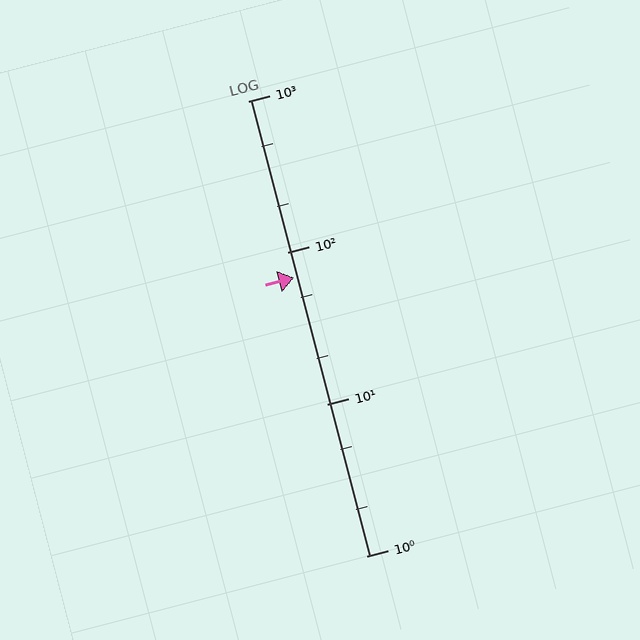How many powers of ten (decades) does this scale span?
The scale spans 3 decades, from 1 to 1000.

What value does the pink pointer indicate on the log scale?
The pointer indicates approximately 68.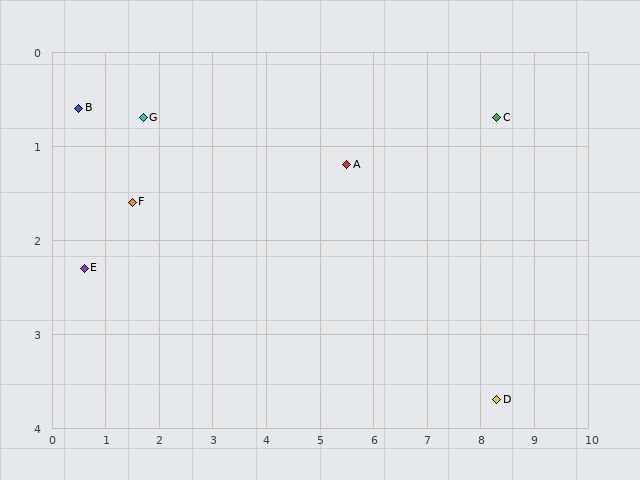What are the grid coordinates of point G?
Point G is at approximately (1.7, 0.7).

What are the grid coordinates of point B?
Point B is at approximately (0.5, 0.6).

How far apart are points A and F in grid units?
Points A and F are about 4.0 grid units apart.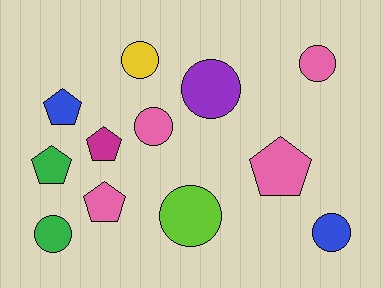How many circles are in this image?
There are 7 circles.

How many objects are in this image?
There are 12 objects.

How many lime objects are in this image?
There is 1 lime object.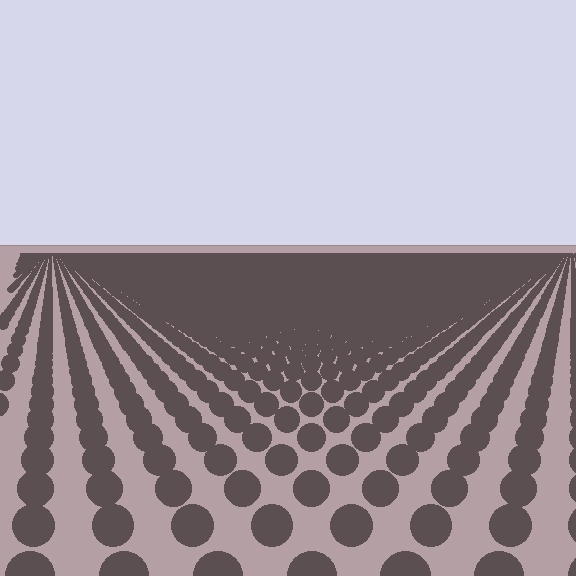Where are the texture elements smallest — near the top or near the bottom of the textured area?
Near the top.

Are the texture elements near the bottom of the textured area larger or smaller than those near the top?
Larger. Near the bottom, elements are closer to the viewer and appear at a bigger on-screen size.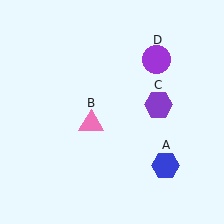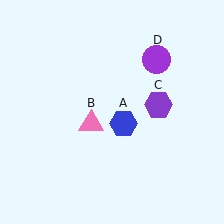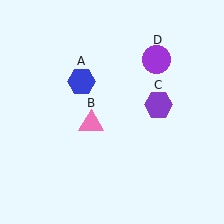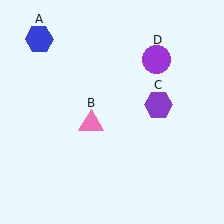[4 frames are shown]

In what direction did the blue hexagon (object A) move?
The blue hexagon (object A) moved up and to the left.